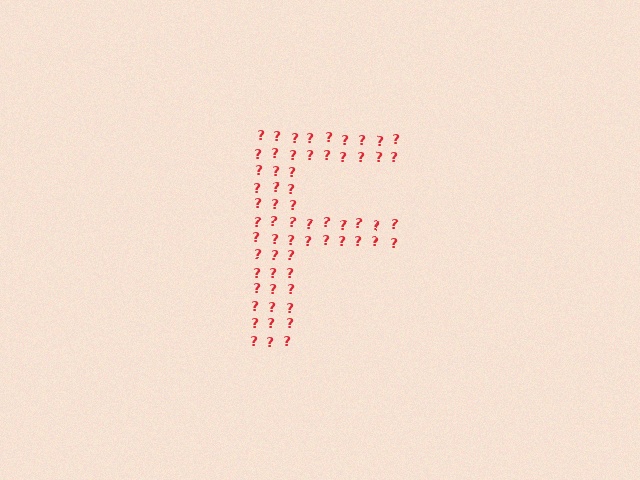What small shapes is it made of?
It is made of small question marks.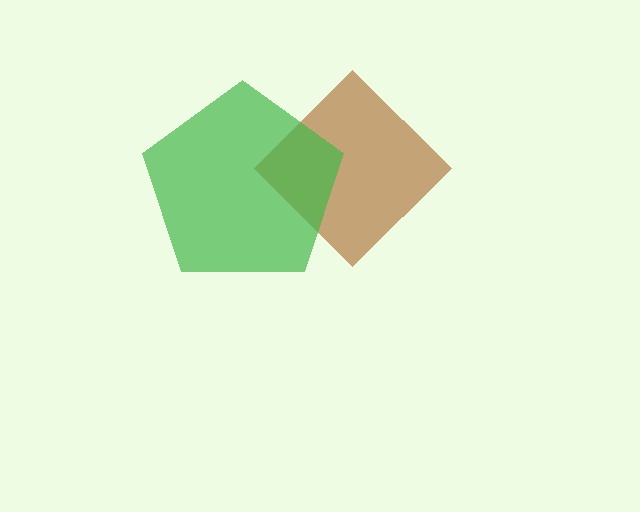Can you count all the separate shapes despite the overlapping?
Yes, there are 2 separate shapes.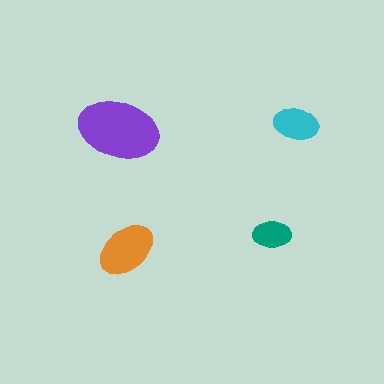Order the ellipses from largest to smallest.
the purple one, the orange one, the cyan one, the teal one.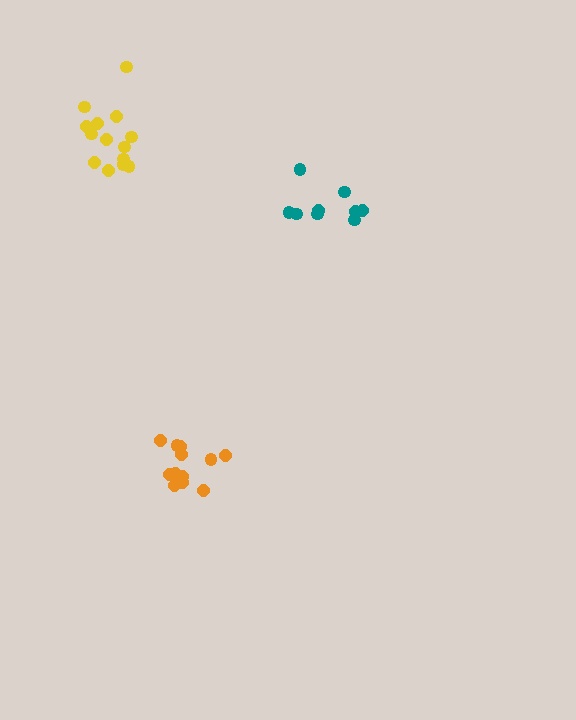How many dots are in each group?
Group 1: 9 dots, Group 2: 13 dots, Group 3: 14 dots (36 total).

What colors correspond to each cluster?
The clusters are colored: teal, orange, yellow.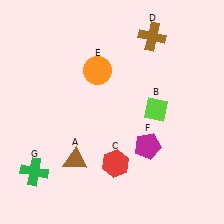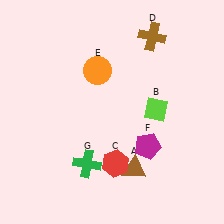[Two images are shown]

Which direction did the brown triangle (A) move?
The brown triangle (A) moved right.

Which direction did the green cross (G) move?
The green cross (G) moved right.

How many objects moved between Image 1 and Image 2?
2 objects moved between the two images.